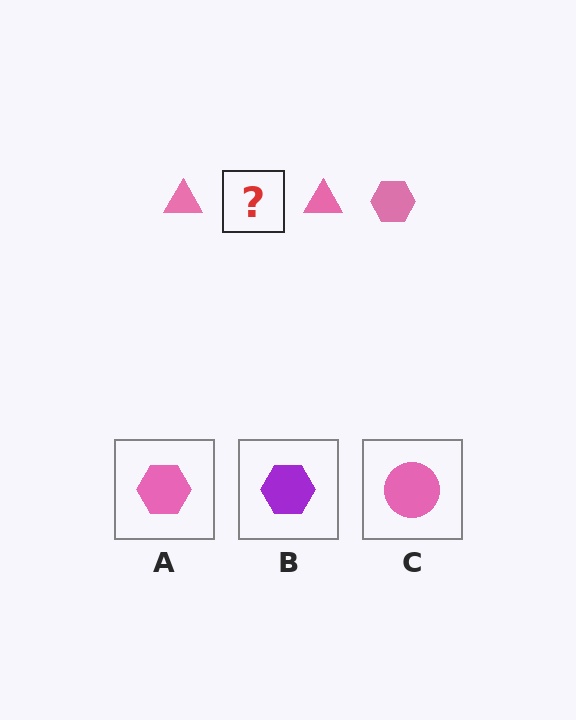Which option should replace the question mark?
Option A.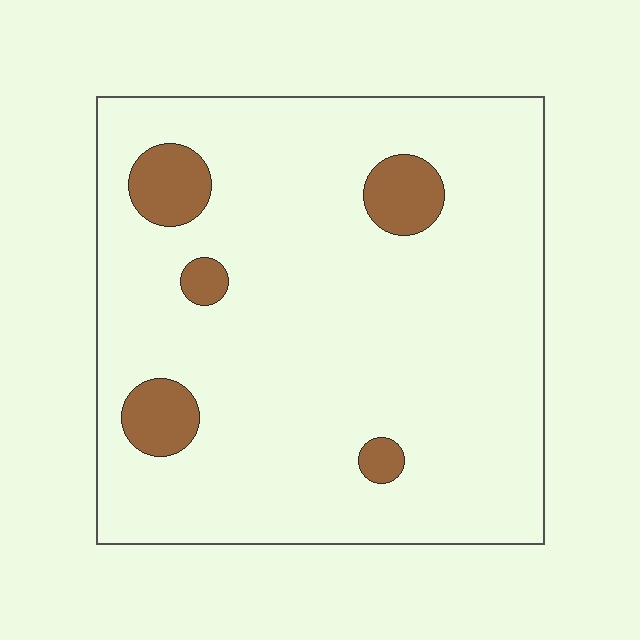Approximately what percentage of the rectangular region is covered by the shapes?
Approximately 10%.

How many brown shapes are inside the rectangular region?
5.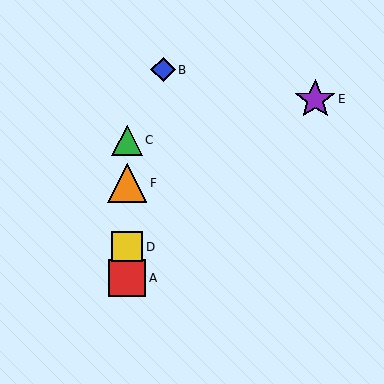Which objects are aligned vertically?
Objects A, C, D, F are aligned vertically.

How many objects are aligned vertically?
4 objects (A, C, D, F) are aligned vertically.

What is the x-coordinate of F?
Object F is at x≈127.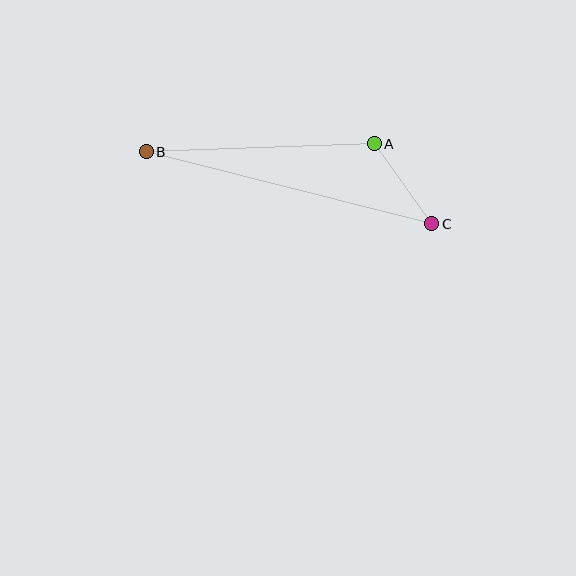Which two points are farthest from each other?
Points B and C are farthest from each other.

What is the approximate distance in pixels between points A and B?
The distance between A and B is approximately 228 pixels.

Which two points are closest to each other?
Points A and C are closest to each other.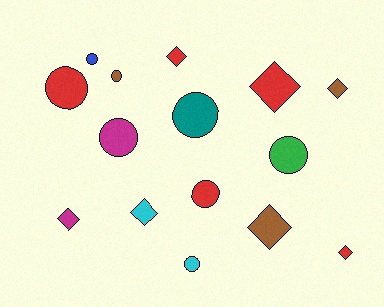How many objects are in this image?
There are 15 objects.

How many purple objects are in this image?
There are no purple objects.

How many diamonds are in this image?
There are 7 diamonds.